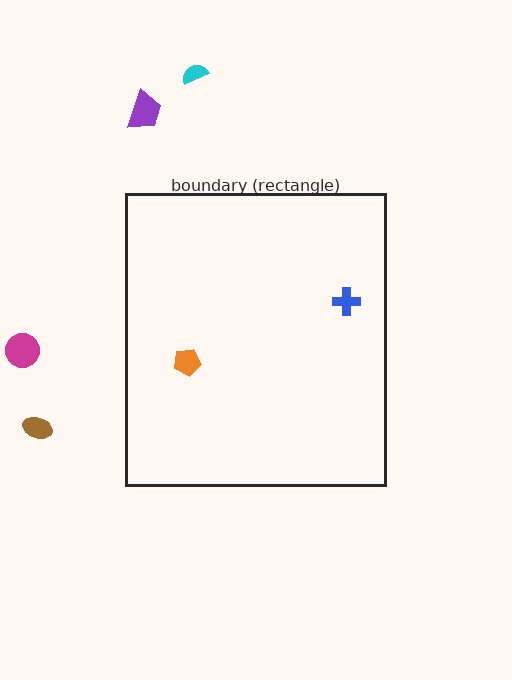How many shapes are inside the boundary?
2 inside, 4 outside.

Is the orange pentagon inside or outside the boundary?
Inside.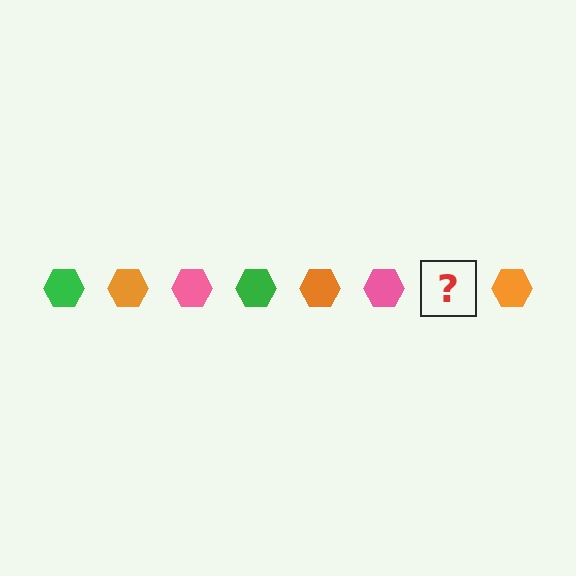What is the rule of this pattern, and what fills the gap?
The rule is that the pattern cycles through green, orange, pink hexagons. The gap should be filled with a green hexagon.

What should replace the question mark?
The question mark should be replaced with a green hexagon.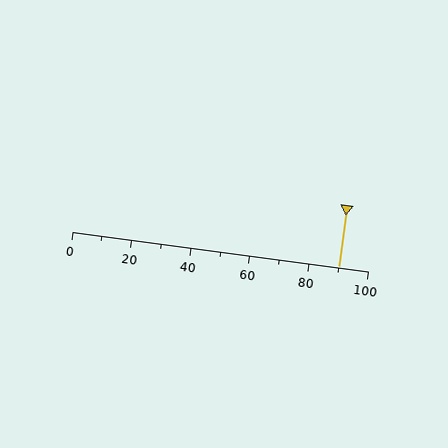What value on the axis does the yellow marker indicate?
The marker indicates approximately 90.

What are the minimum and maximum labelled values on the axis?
The axis runs from 0 to 100.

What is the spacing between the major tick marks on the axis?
The major ticks are spaced 20 apart.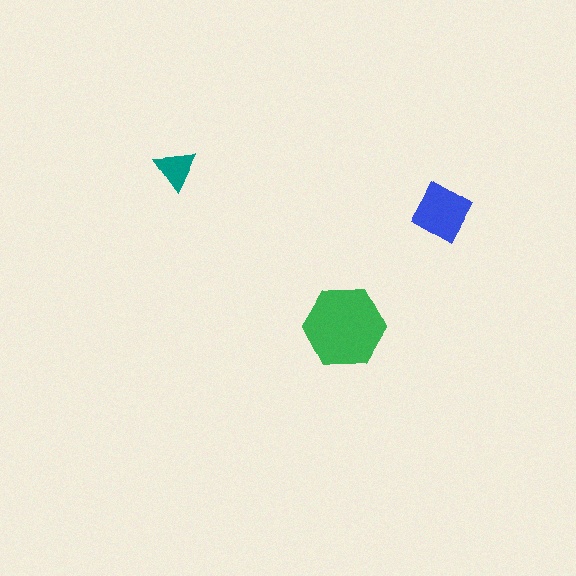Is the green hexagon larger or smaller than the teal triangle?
Larger.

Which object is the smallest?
The teal triangle.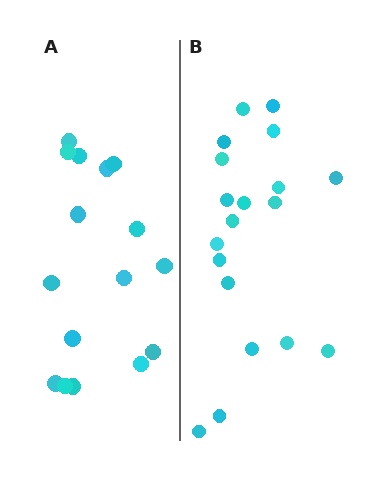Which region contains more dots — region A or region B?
Region B (the right region) has more dots.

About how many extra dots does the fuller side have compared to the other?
Region B has just a few more — roughly 2 or 3 more dots than region A.